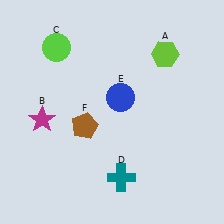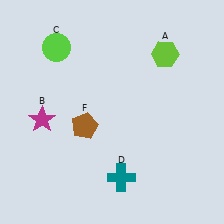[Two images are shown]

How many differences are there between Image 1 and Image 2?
There is 1 difference between the two images.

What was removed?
The blue circle (E) was removed in Image 2.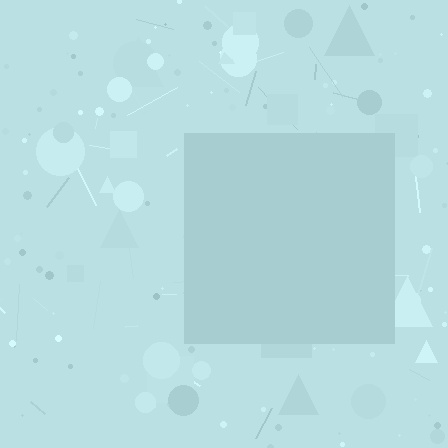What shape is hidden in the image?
A square is hidden in the image.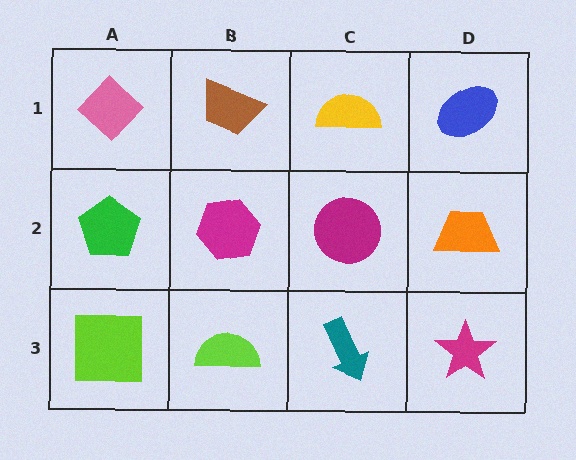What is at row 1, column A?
A pink diamond.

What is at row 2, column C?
A magenta circle.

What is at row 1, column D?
A blue ellipse.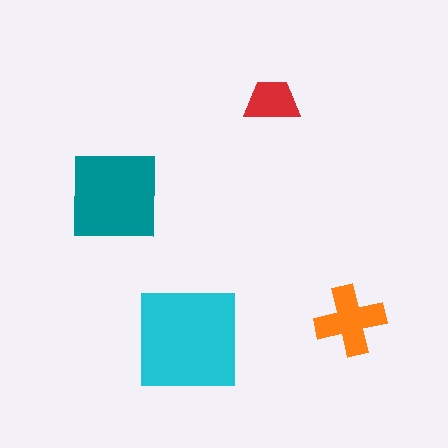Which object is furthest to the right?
The orange cross is rightmost.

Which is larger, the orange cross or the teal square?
The teal square.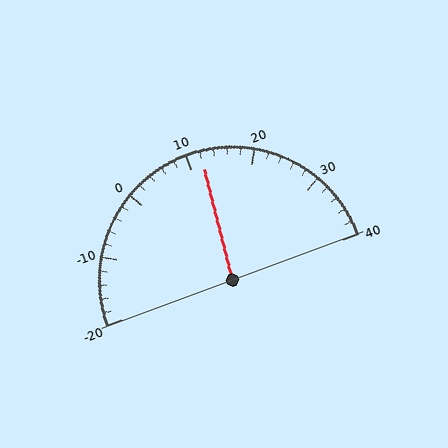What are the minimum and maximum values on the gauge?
The gauge ranges from -20 to 40.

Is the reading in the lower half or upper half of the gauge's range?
The reading is in the upper half of the range (-20 to 40).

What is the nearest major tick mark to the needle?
The nearest major tick mark is 10.